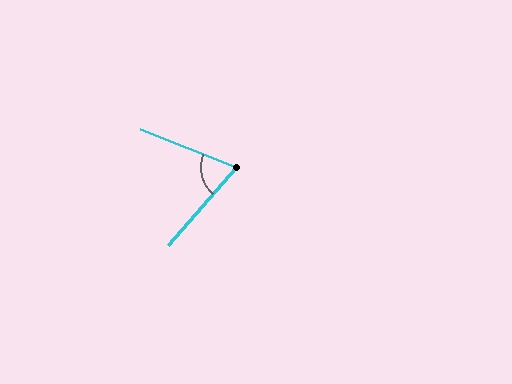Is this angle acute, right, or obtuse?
It is acute.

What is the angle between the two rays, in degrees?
Approximately 71 degrees.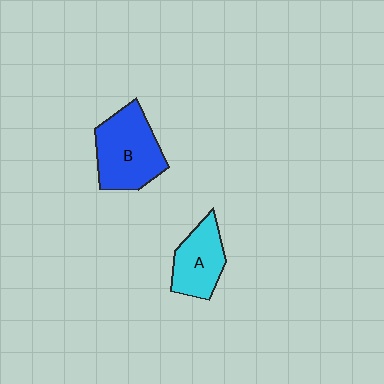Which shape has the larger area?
Shape B (blue).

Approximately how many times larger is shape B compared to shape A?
Approximately 1.4 times.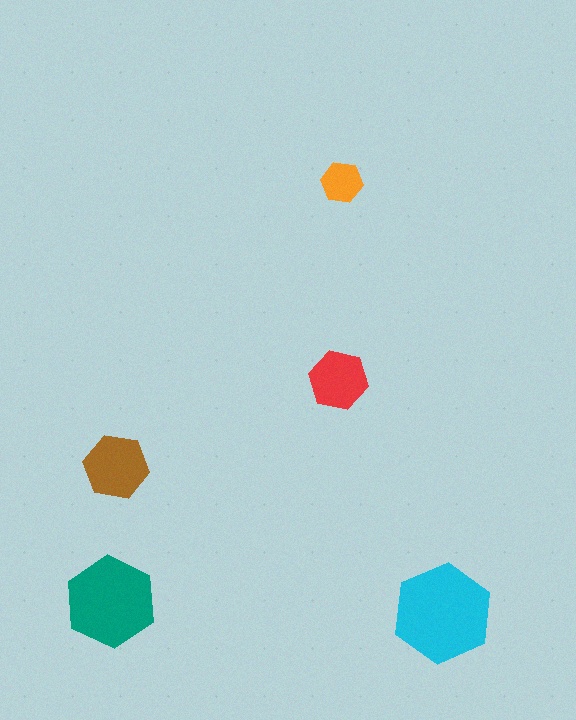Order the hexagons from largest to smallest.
the cyan one, the teal one, the brown one, the red one, the orange one.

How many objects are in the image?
There are 5 objects in the image.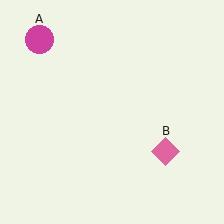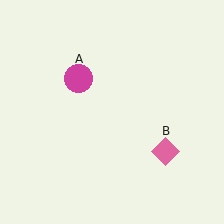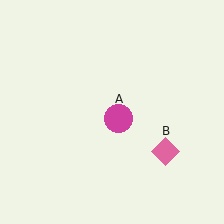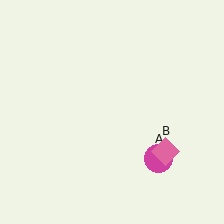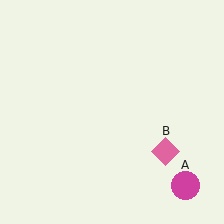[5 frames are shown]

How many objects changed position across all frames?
1 object changed position: magenta circle (object A).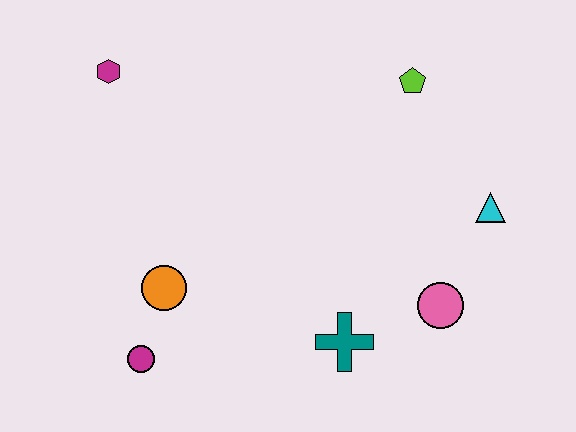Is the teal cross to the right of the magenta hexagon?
Yes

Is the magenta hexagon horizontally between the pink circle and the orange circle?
No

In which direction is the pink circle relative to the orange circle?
The pink circle is to the right of the orange circle.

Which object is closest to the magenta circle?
The orange circle is closest to the magenta circle.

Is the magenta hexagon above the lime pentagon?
Yes